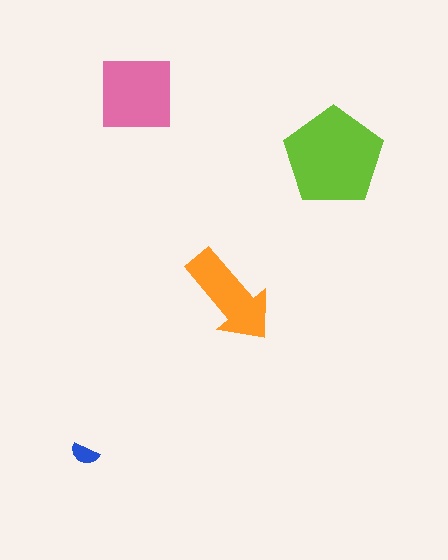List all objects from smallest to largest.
The blue semicircle, the orange arrow, the pink square, the lime pentagon.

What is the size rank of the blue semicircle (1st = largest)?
4th.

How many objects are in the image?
There are 4 objects in the image.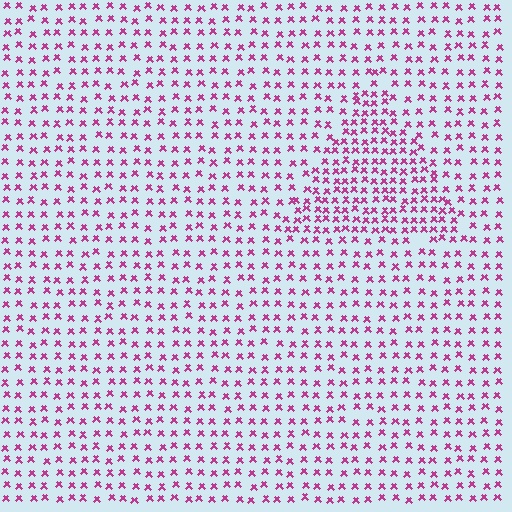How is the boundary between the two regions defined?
The boundary is defined by a change in element density (approximately 1.8x ratio). All elements are the same color, size, and shape.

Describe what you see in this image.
The image contains small magenta elements arranged at two different densities. A triangle-shaped region is visible where the elements are more densely packed than the surrounding area.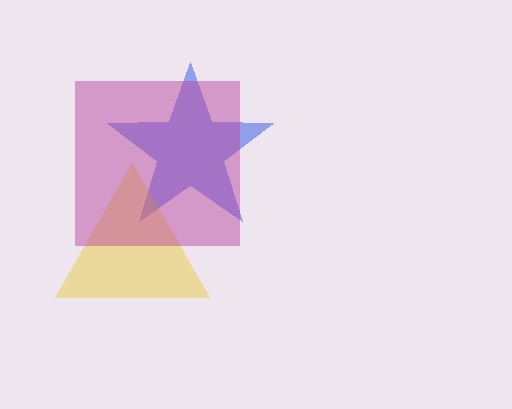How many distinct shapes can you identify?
There are 3 distinct shapes: a blue star, a yellow triangle, a magenta square.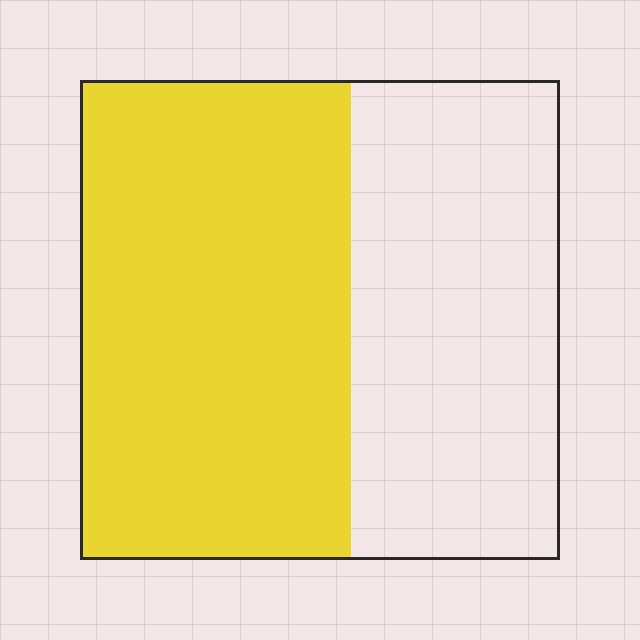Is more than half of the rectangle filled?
Yes.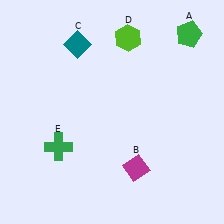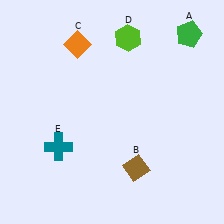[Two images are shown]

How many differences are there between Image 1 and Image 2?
There are 3 differences between the two images.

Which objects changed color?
B changed from magenta to brown. C changed from teal to orange. E changed from green to teal.